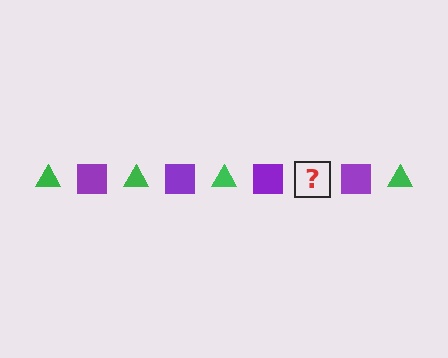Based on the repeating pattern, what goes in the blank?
The blank should be a green triangle.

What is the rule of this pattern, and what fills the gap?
The rule is that the pattern alternates between green triangle and purple square. The gap should be filled with a green triangle.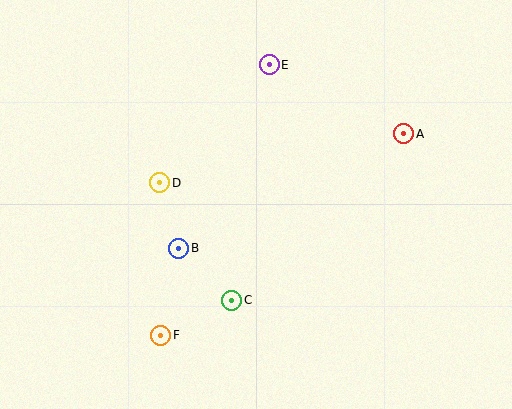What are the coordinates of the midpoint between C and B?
The midpoint between C and B is at (205, 274).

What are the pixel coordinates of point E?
Point E is at (269, 65).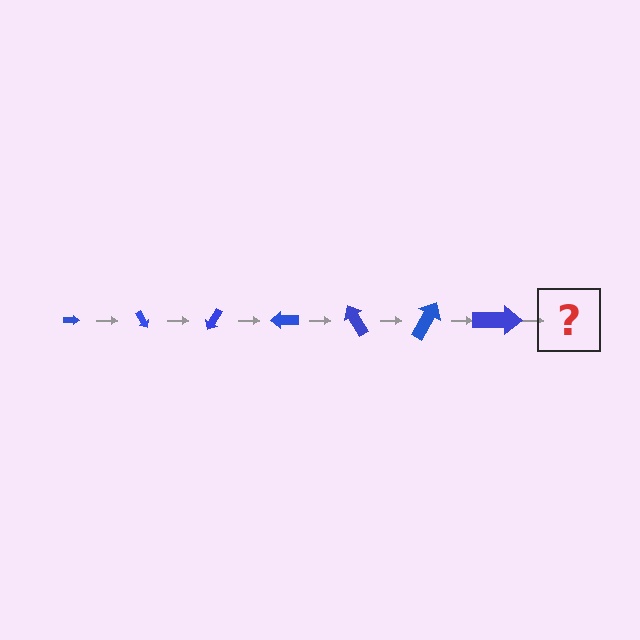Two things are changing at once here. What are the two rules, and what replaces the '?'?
The two rules are that the arrow grows larger each step and it rotates 60 degrees each step. The '?' should be an arrow, larger than the previous one and rotated 420 degrees from the start.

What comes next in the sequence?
The next element should be an arrow, larger than the previous one and rotated 420 degrees from the start.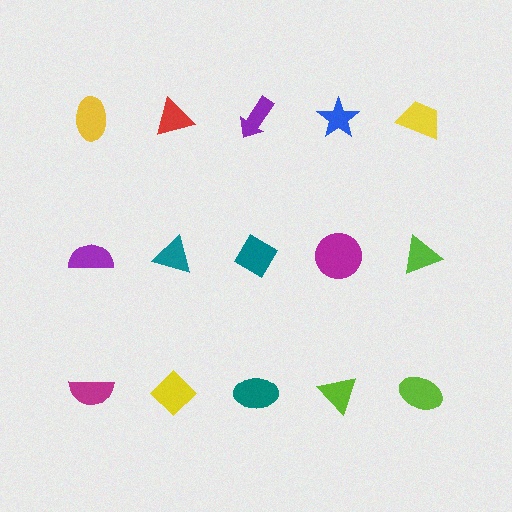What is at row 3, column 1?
A magenta semicircle.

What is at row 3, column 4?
A lime triangle.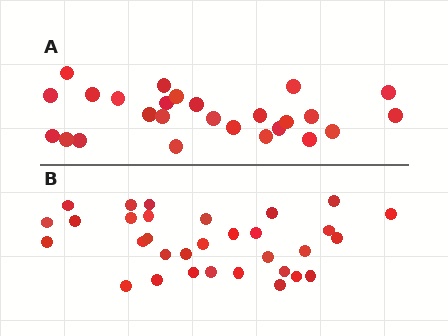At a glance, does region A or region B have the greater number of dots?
Region B (the bottom region) has more dots.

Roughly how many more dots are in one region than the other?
Region B has about 6 more dots than region A.